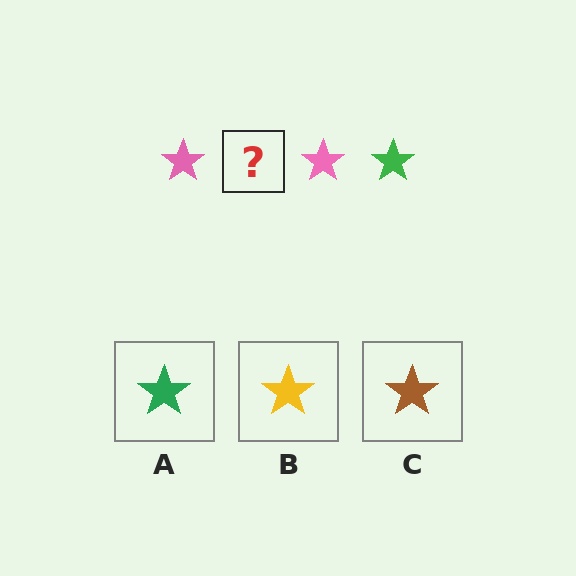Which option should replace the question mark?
Option A.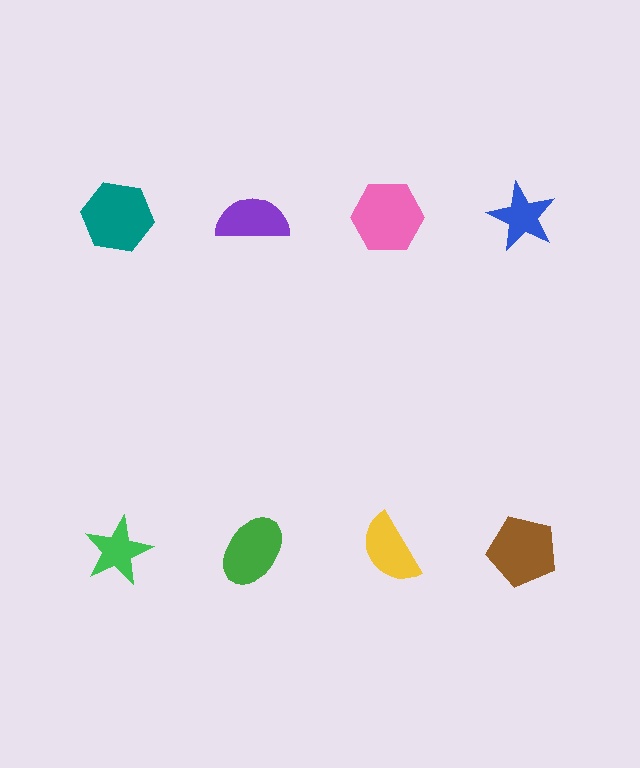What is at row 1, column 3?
A pink hexagon.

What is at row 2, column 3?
A yellow semicircle.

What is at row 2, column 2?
A green ellipse.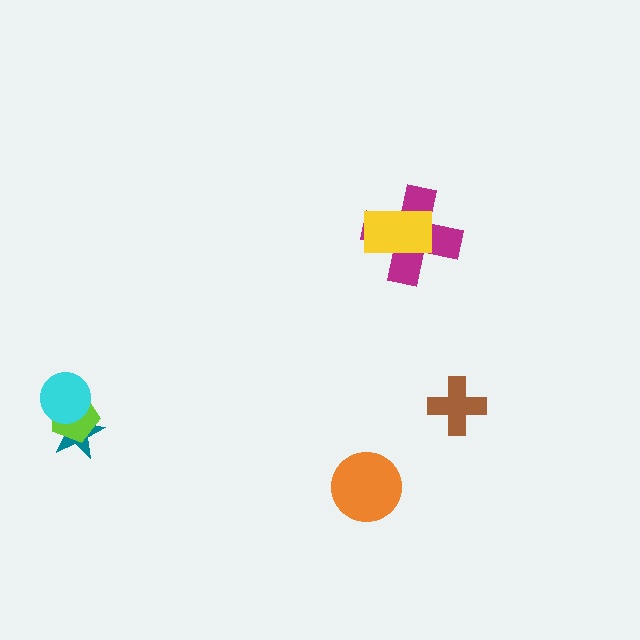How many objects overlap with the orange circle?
0 objects overlap with the orange circle.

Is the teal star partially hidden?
Yes, it is partially covered by another shape.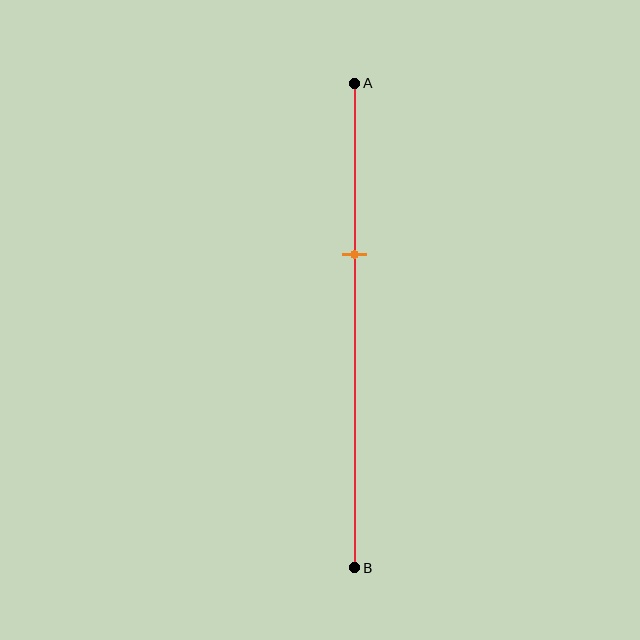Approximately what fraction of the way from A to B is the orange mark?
The orange mark is approximately 35% of the way from A to B.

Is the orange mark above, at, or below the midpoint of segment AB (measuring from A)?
The orange mark is above the midpoint of segment AB.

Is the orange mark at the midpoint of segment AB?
No, the mark is at about 35% from A, not at the 50% midpoint.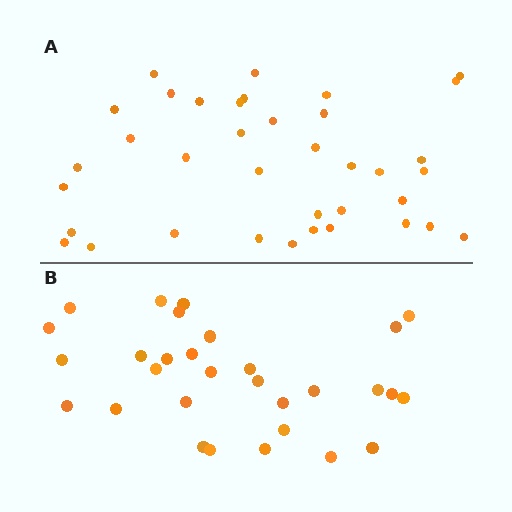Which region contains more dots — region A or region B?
Region A (the top region) has more dots.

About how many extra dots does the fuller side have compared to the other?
Region A has roughly 8 or so more dots than region B.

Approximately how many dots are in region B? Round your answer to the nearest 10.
About 30 dots.